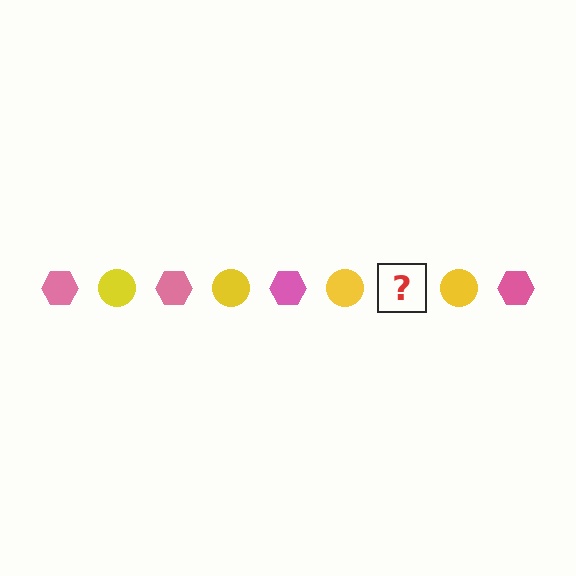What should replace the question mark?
The question mark should be replaced with a pink hexagon.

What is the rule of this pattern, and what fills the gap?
The rule is that the pattern alternates between pink hexagon and yellow circle. The gap should be filled with a pink hexagon.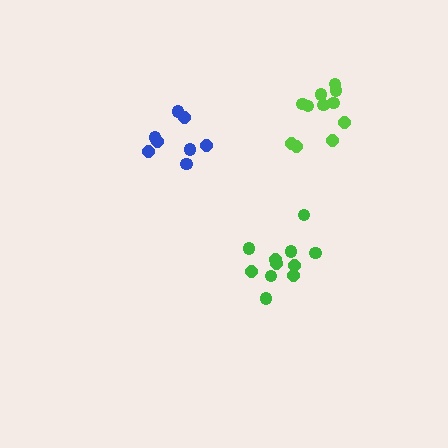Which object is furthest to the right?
The lime cluster is rightmost.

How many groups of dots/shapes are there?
There are 3 groups.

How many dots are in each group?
Group 1: 11 dots, Group 2: 8 dots, Group 3: 11 dots (30 total).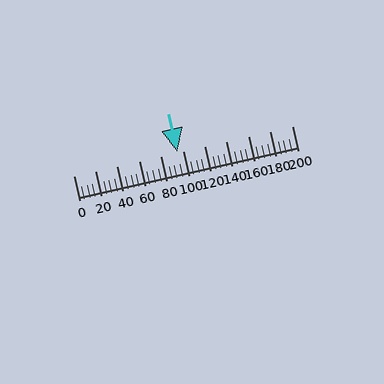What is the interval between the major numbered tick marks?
The major tick marks are spaced 20 units apart.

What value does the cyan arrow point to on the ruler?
The cyan arrow points to approximately 95.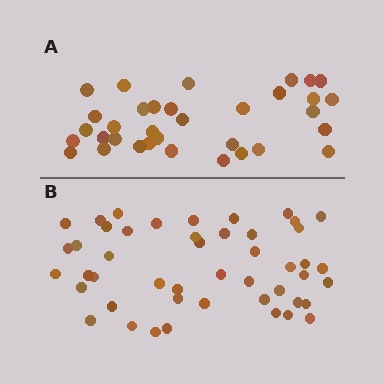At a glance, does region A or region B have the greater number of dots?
Region B (the bottom region) has more dots.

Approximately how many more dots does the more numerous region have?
Region B has approximately 15 more dots than region A.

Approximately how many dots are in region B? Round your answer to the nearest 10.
About 50 dots. (The exact count is 47, which rounds to 50.)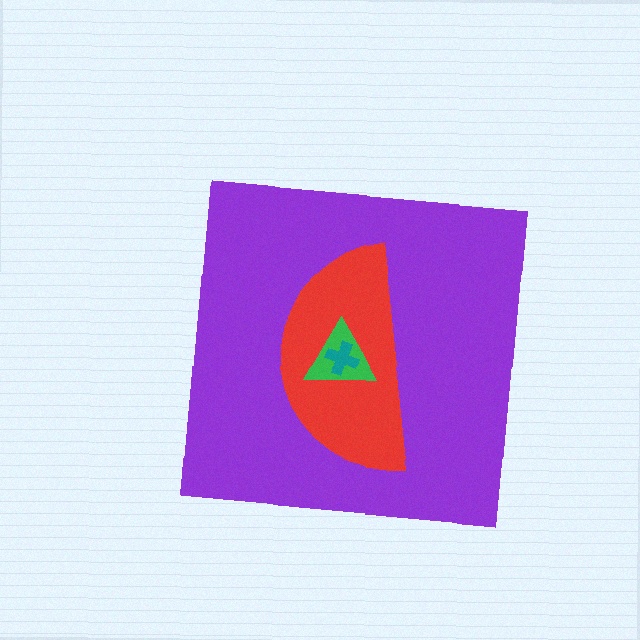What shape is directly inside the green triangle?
The teal cross.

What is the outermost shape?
The purple square.